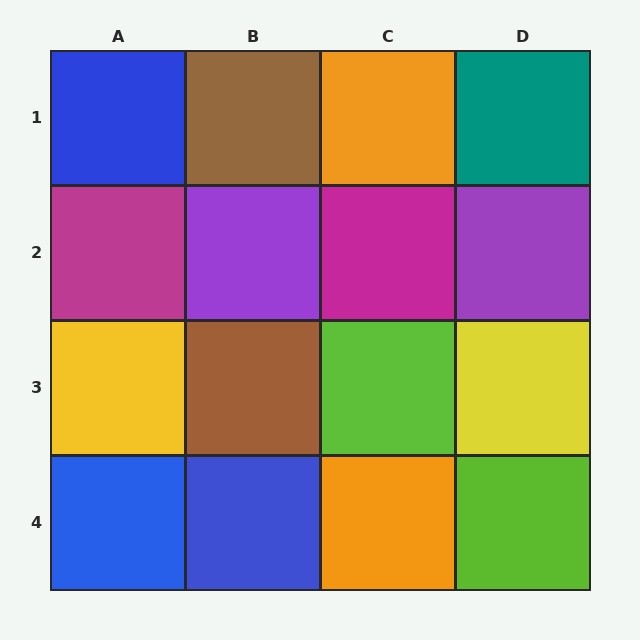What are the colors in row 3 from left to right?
Yellow, brown, lime, yellow.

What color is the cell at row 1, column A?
Blue.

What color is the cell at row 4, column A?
Blue.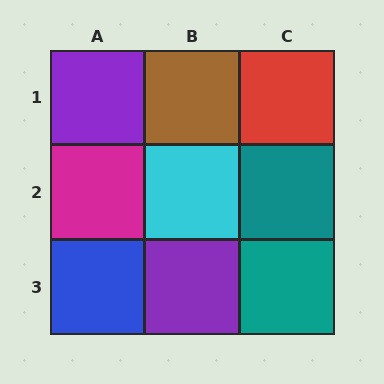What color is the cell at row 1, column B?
Brown.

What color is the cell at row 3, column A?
Blue.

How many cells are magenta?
1 cell is magenta.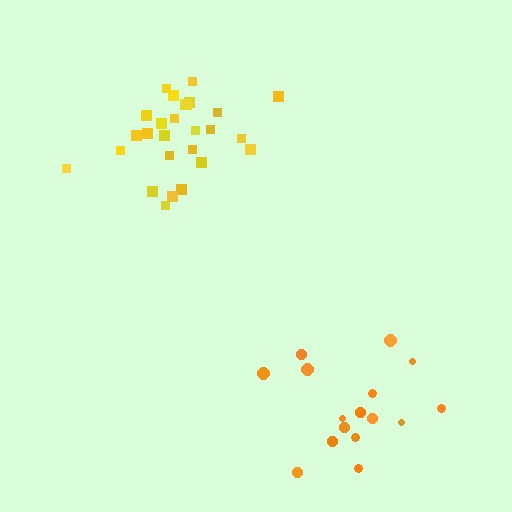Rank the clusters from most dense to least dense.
yellow, orange.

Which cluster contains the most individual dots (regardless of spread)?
Yellow (27).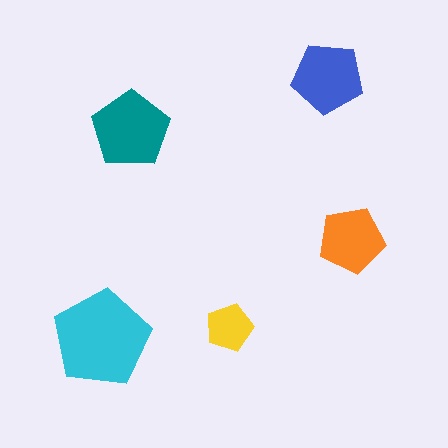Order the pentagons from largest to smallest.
the cyan one, the teal one, the blue one, the orange one, the yellow one.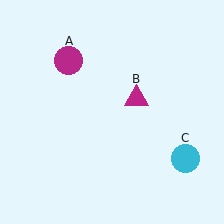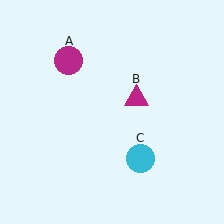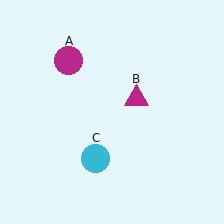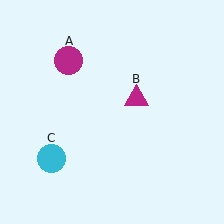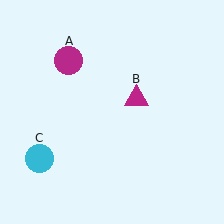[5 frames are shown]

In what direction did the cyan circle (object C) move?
The cyan circle (object C) moved left.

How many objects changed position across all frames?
1 object changed position: cyan circle (object C).